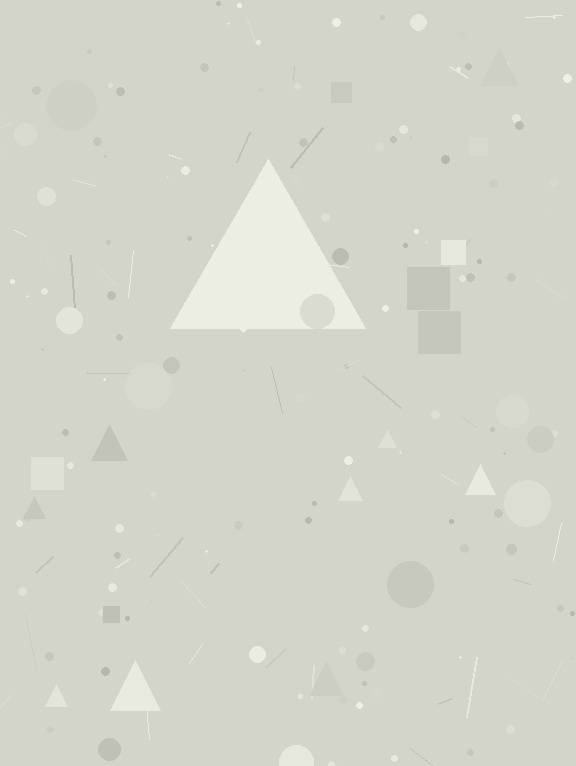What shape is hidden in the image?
A triangle is hidden in the image.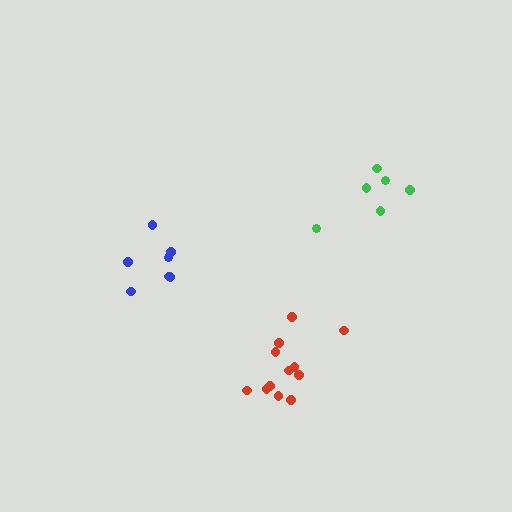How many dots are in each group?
Group 1: 12 dots, Group 2: 6 dots, Group 3: 7 dots (25 total).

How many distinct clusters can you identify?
There are 3 distinct clusters.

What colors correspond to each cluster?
The clusters are colored: red, green, blue.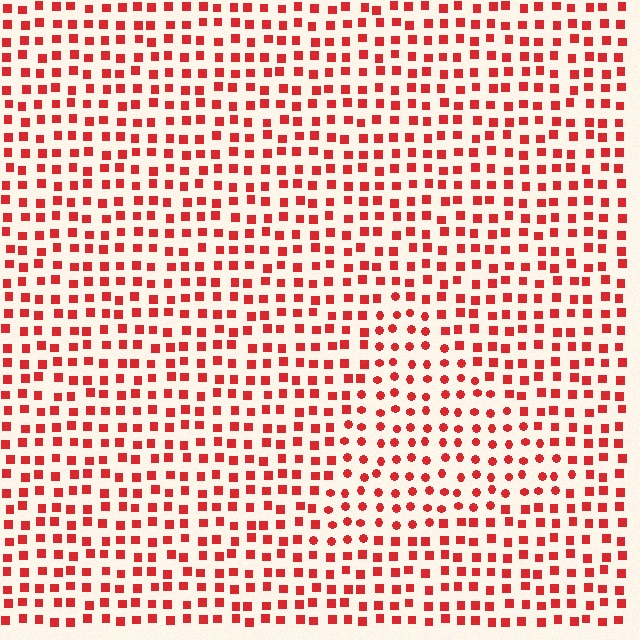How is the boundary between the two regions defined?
The boundary is defined by a change in element shape: circles inside vs. squares outside. All elements share the same color and spacing.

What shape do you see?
I see a triangle.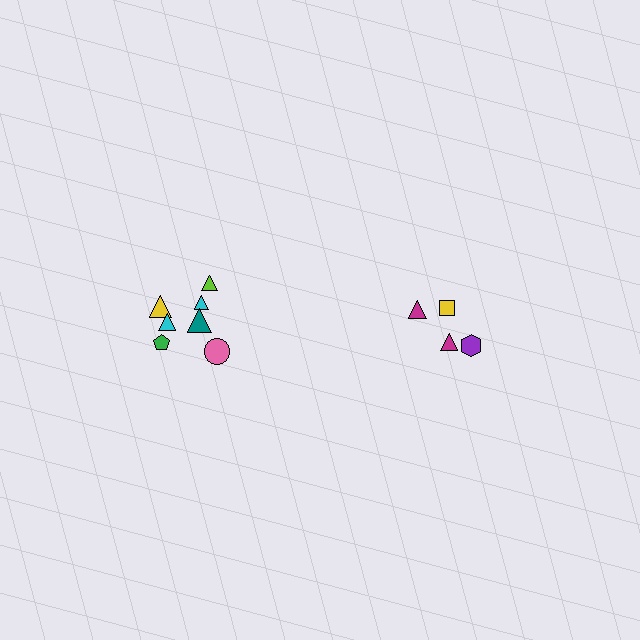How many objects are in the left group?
There are 7 objects.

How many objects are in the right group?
There are 4 objects.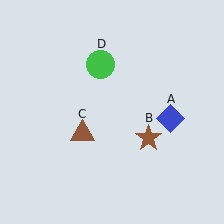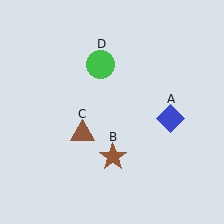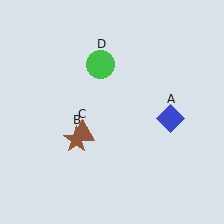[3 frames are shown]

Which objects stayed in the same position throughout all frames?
Blue diamond (object A) and brown triangle (object C) and green circle (object D) remained stationary.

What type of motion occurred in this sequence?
The brown star (object B) rotated clockwise around the center of the scene.